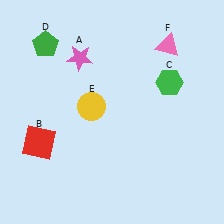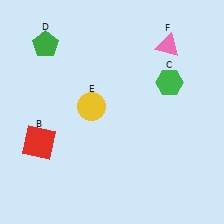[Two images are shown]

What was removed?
The pink star (A) was removed in Image 2.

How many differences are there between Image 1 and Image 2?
There is 1 difference between the two images.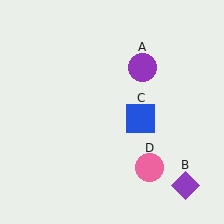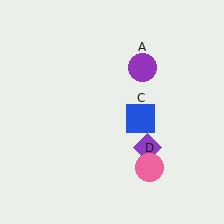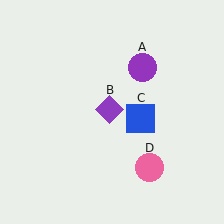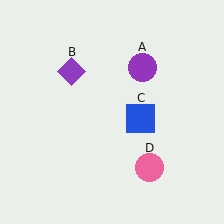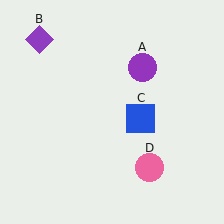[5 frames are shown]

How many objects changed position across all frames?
1 object changed position: purple diamond (object B).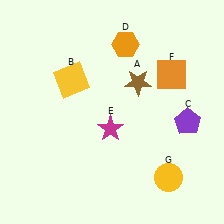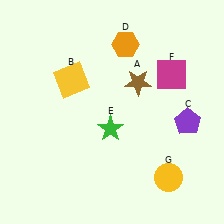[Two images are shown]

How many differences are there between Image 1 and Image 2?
There are 2 differences between the two images.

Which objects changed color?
E changed from magenta to green. F changed from orange to magenta.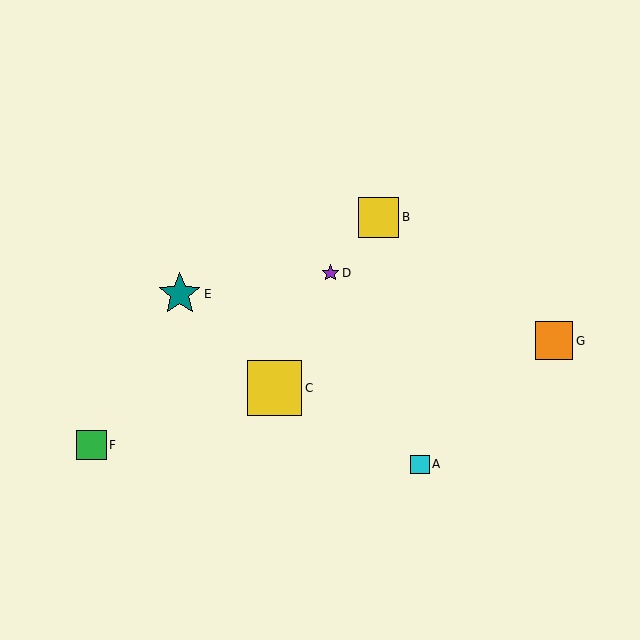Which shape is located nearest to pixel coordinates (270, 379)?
The yellow square (labeled C) at (275, 388) is nearest to that location.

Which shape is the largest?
The yellow square (labeled C) is the largest.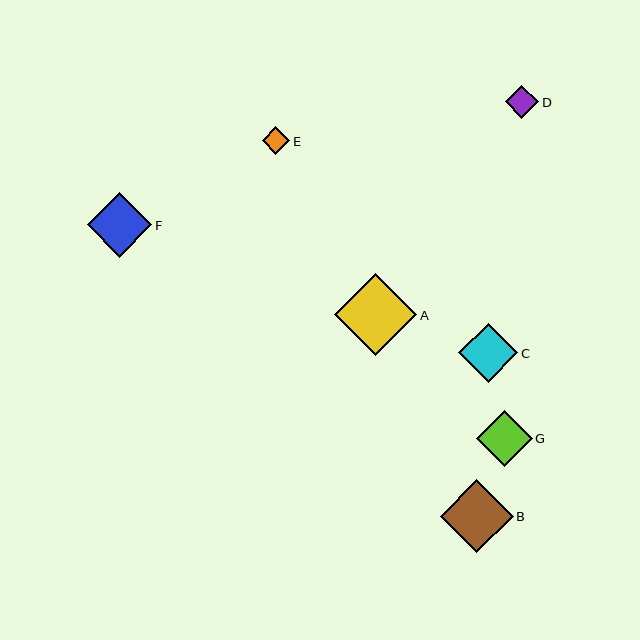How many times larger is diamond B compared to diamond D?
Diamond B is approximately 2.2 times the size of diamond D.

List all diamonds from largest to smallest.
From largest to smallest: A, B, F, C, G, D, E.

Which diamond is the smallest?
Diamond E is the smallest with a size of approximately 28 pixels.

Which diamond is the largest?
Diamond A is the largest with a size of approximately 82 pixels.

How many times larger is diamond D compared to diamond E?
Diamond D is approximately 1.2 times the size of diamond E.